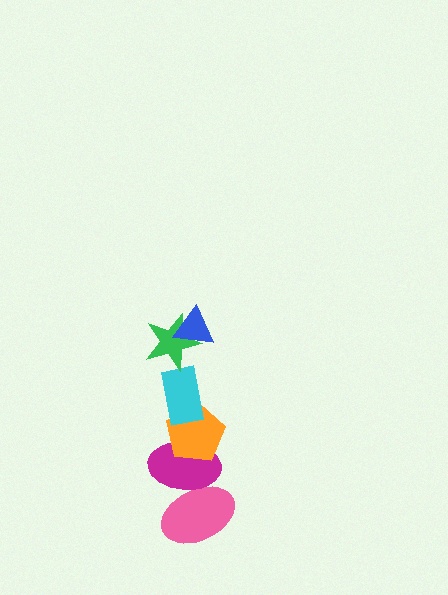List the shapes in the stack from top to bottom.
From top to bottom: the blue triangle, the green star, the cyan rectangle, the orange pentagon, the magenta ellipse, the pink ellipse.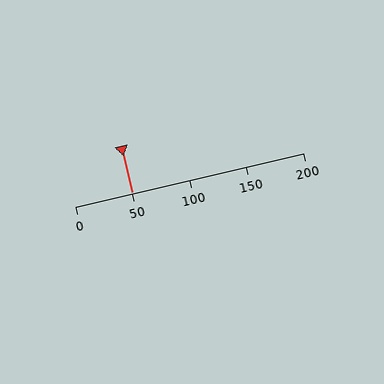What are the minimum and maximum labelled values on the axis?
The axis runs from 0 to 200.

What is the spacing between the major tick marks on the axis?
The major ticks are spaced 50 apart.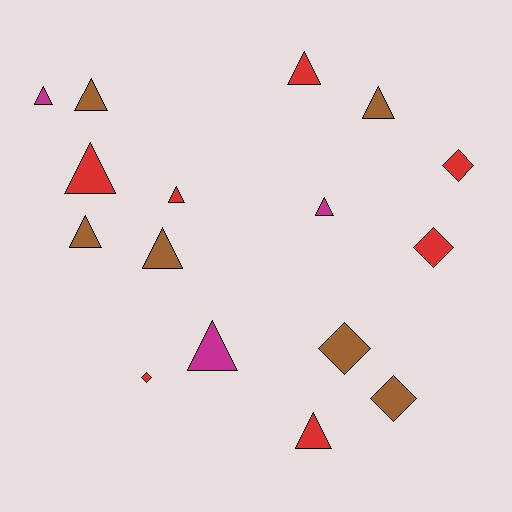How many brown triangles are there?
There are 4 brown triangles.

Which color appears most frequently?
Red, with 7 objects.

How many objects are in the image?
There are 16 objects.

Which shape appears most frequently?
Triangle, with 11 objects.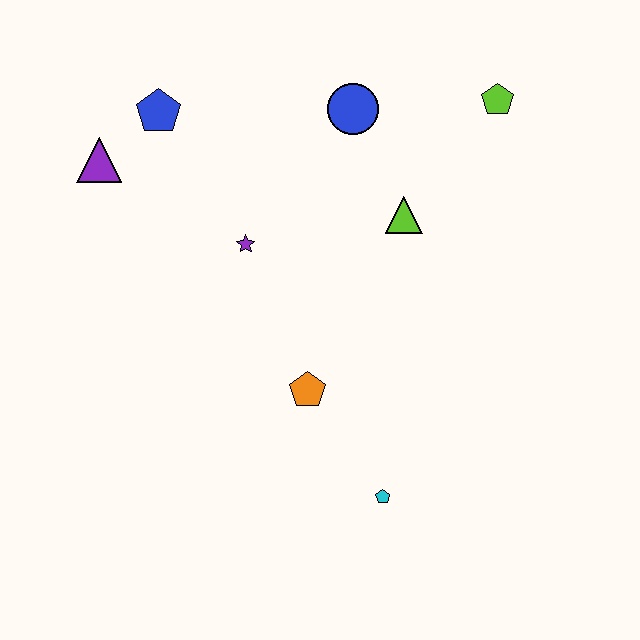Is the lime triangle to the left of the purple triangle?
No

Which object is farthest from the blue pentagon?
The cyan pentagon is farthest from the blue pentagon.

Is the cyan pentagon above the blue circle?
No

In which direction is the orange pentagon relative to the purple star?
The orange pentagon is below the purple star.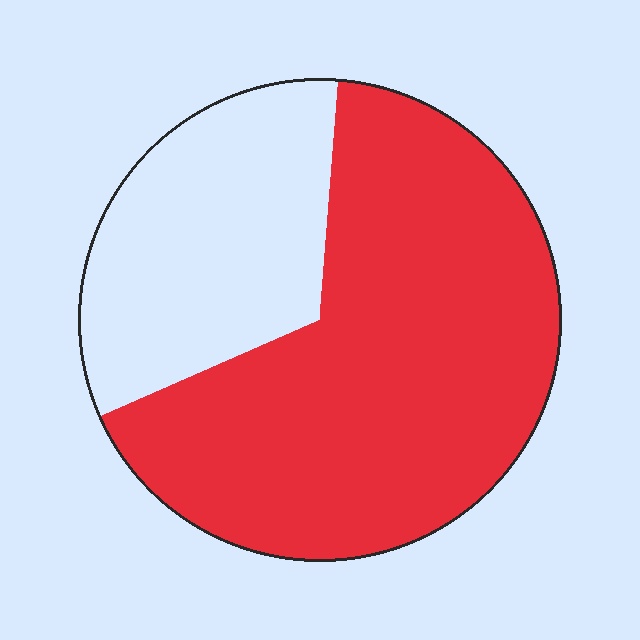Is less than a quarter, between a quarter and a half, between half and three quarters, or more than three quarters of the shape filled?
Between half and three quarters.